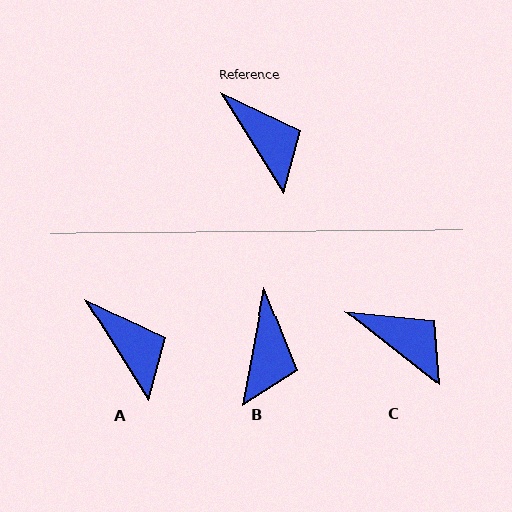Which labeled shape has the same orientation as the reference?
A.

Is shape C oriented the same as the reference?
No, it is off by about 20 degrees.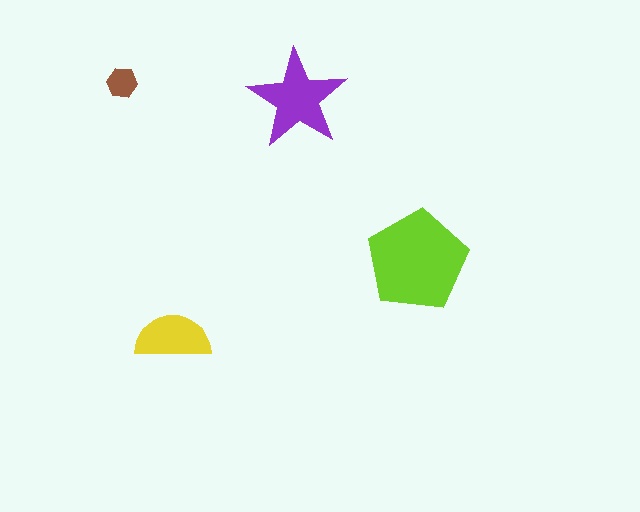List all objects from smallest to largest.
The brown hexagon, the yellow semicircle, the purple star, the lime pentagon.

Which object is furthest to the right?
The lime pentagon is rightmost.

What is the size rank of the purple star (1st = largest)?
2nd.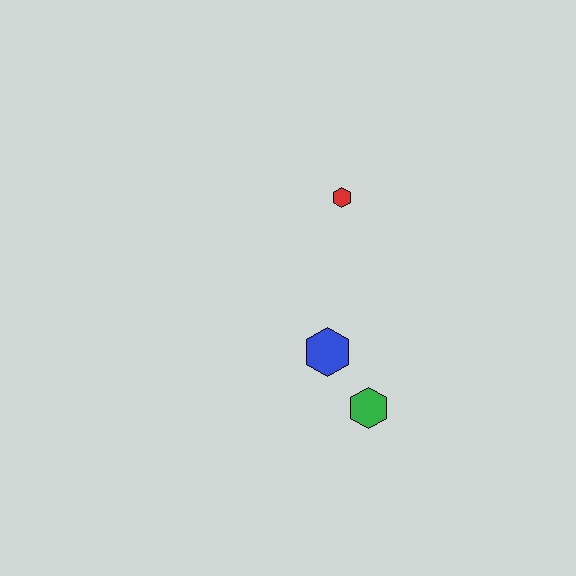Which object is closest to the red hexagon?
The blue hexagon is closest to the red hexagon.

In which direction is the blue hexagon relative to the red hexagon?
The blue hexagon is below the red hexagon.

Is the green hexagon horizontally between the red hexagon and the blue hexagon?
No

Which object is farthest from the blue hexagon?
The red hexagon is farthest from the blue hexagon.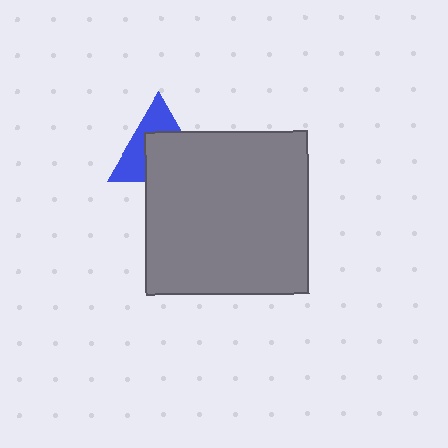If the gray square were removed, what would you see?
You would see the complete blue triangle.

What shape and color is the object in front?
The object in front is a gray square.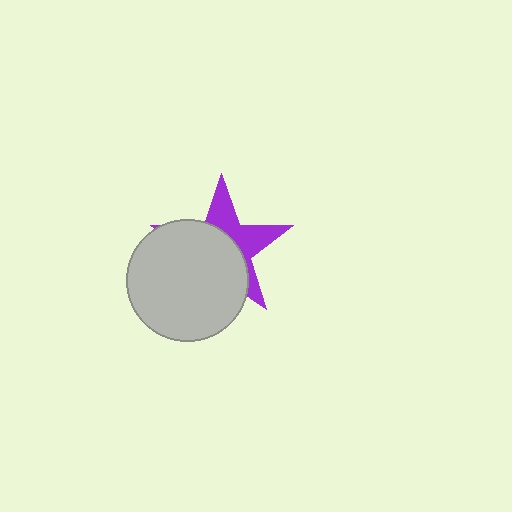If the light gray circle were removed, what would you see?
You would see the complete purple star.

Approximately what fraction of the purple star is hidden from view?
Roughly 60% of the purple star is hidden behind the light gray circle.